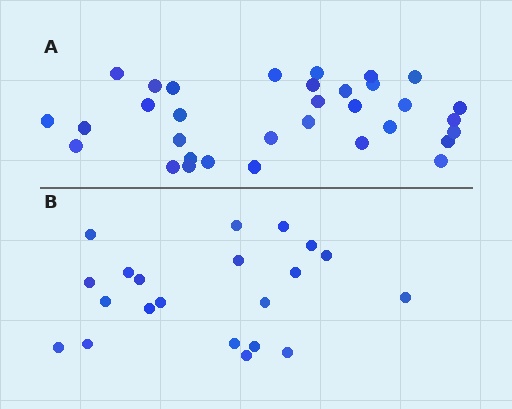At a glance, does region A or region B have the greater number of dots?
Region A (the top region) has more dots.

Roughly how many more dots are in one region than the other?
Region A has roughly 12 or so more dots than region B.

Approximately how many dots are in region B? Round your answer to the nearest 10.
About 20 dots. (The exact count is 21, which rounds to 20.)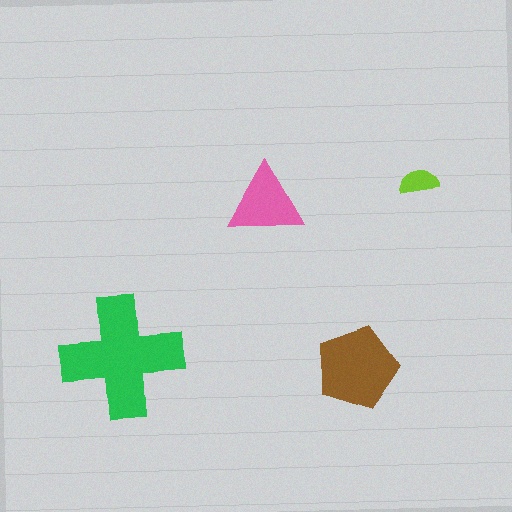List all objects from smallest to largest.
The lime semicircle, the pink triangle, the brown pentagon, the green cross.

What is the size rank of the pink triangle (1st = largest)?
3rd.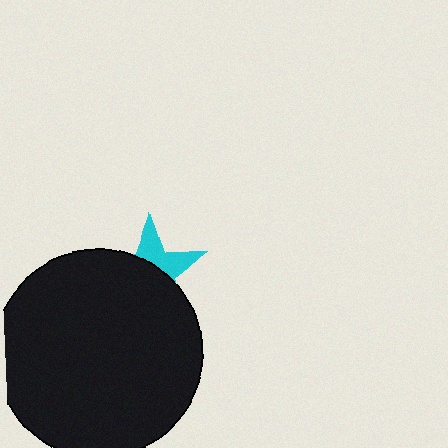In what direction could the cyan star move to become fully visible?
The cyan star could move up. That would shift it out from behind the black circle entirely.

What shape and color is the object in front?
The object in front is a black circle.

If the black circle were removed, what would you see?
You would see the complete cyan star.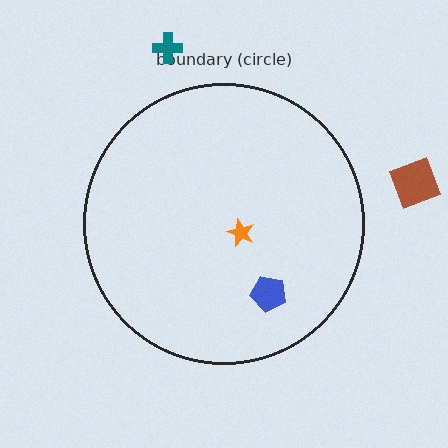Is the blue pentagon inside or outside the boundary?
Inside.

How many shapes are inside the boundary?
2 inside, 2 outside.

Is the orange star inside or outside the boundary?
Inside.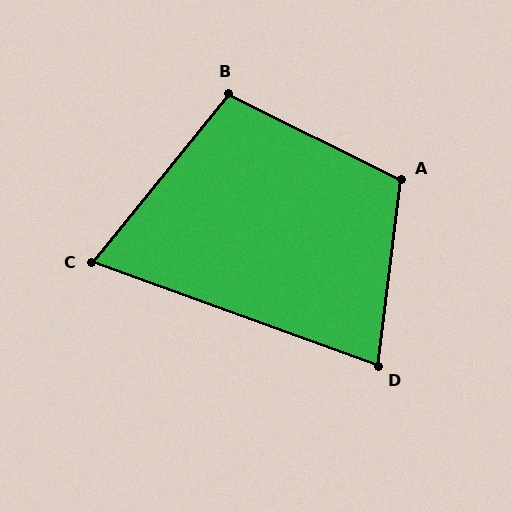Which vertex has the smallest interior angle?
C, at approximately 71 degrees.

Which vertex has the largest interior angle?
A, at approximately 109 degrees.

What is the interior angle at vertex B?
Approximately 103 degrees (obtuse).